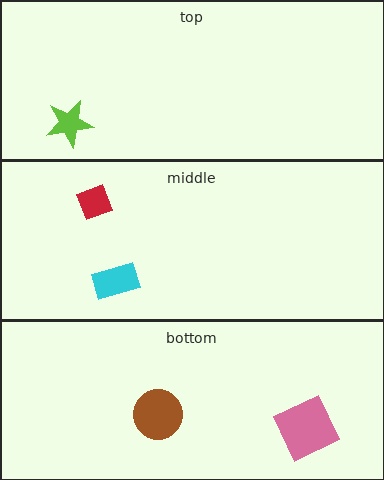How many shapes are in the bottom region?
2.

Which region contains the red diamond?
The middle region.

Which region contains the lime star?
The top region.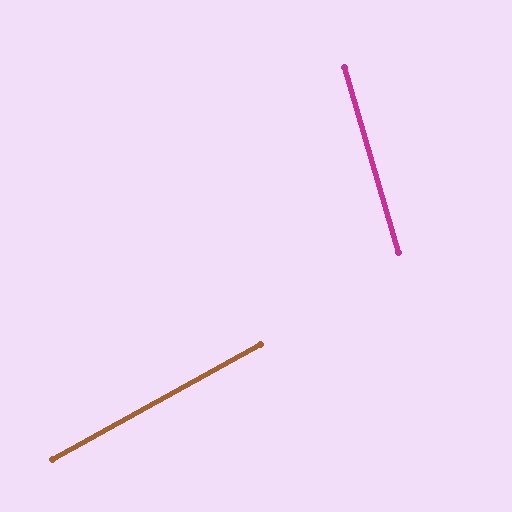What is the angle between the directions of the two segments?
Approximately 77 degrees.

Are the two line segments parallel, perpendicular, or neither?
Neither parallel nor perpendicular — they differ by about 77°.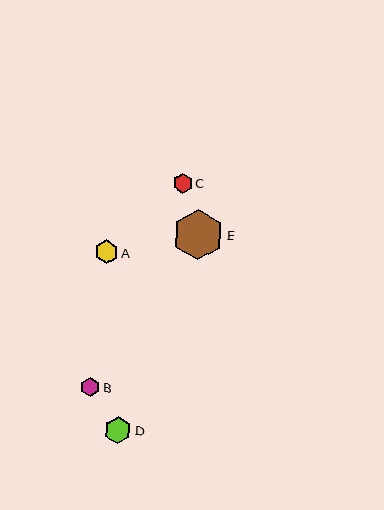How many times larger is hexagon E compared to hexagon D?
Hexagon E is approximately 1.9 times the size of hexagon D.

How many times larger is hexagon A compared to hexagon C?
Hexagon A is approximately 1.2 times the size of hexagon C.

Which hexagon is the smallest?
Hexagon B is the smallest with a size of approximately 19 pixels.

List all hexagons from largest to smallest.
From largest to smallest: E, D, A, C, B.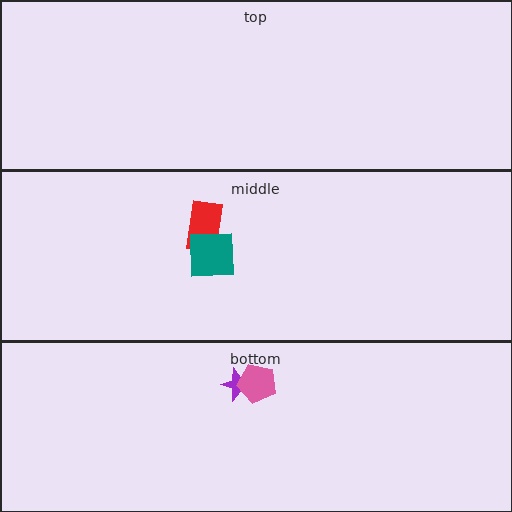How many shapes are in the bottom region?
2.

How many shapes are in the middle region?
2.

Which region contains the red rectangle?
The middle region.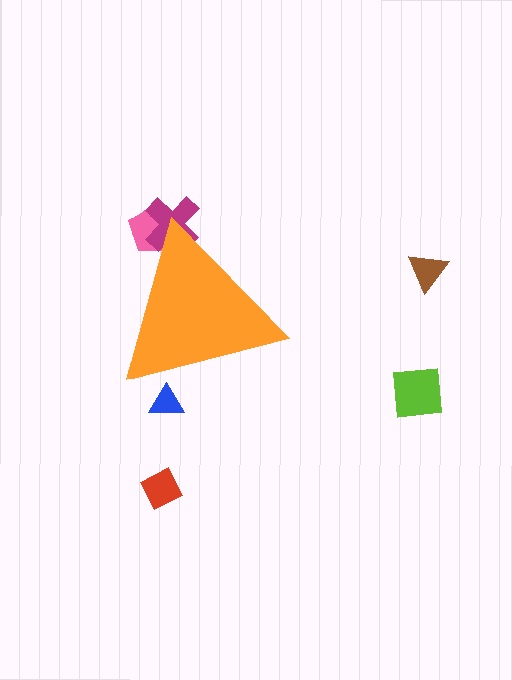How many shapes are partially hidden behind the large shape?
3 shapes are partially hidden.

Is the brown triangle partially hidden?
No, the brown triangle is fully visible.